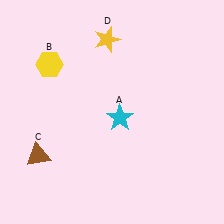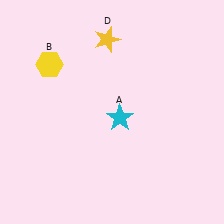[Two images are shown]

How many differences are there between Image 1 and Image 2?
There is 1 difference between the two images.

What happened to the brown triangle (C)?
The brown triangle (C) was removed in Image 2. It was in the bottom-left area of Image 1.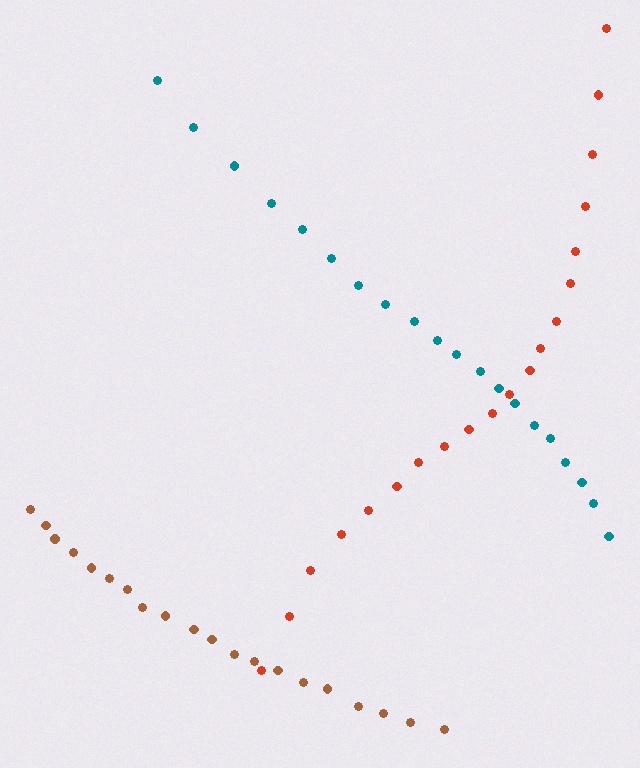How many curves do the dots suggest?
There are 3 distinct paths.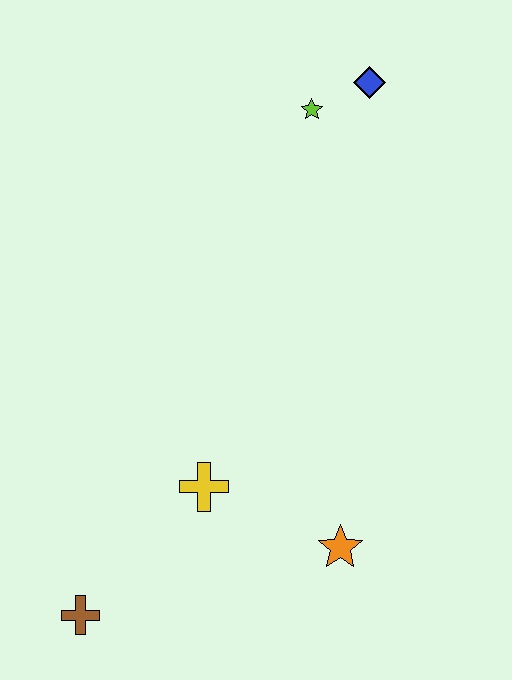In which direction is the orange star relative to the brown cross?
The orange star is to the right of the brown cross.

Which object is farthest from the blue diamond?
The brown cross is farthest from the blue diamond.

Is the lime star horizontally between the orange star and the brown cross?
Yes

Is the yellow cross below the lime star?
Yes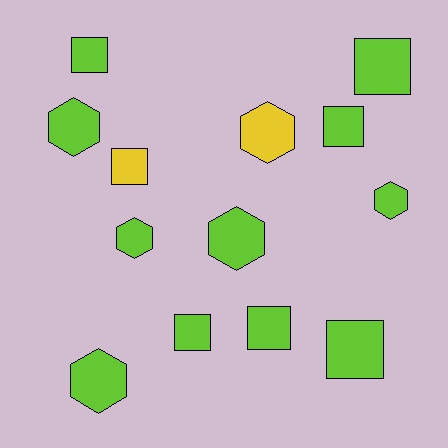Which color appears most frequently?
Lime, with 11 objects.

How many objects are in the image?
There are 13 objects.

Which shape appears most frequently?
Square, with 7 objects.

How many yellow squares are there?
There is 1 yellow square.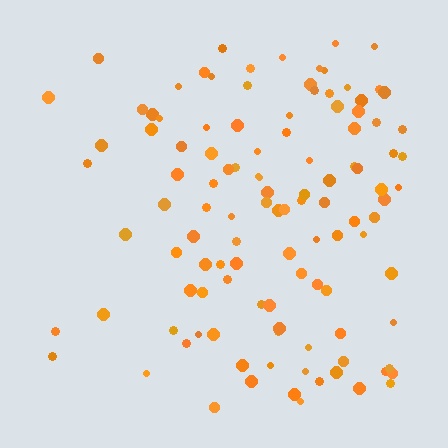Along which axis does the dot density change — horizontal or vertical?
Horizontal.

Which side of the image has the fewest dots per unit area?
The left.